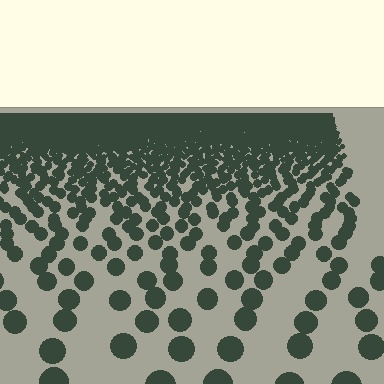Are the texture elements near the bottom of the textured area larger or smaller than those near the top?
Larger. Near the bottom, elements are closer to the viewer and appear at a bigger on-screen size.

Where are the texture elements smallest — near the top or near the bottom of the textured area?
Near the top.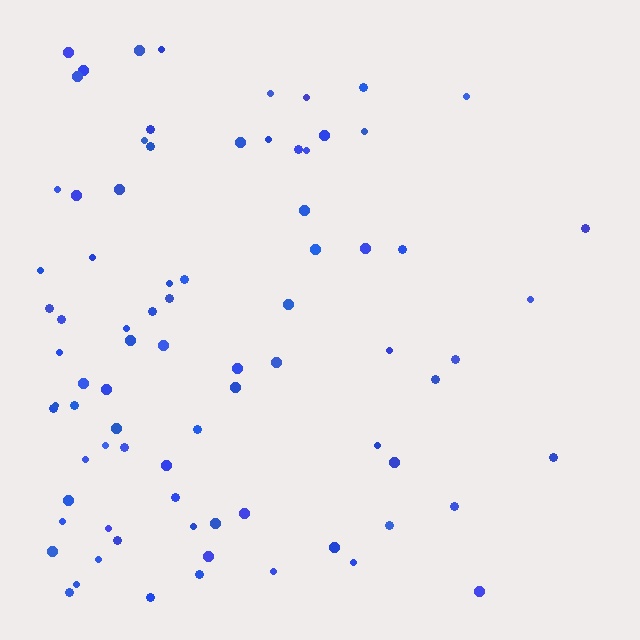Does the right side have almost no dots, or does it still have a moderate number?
Still a moderate number, just noticeably fewer than the left.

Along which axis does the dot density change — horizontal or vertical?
Horizontal.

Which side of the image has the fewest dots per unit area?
The right.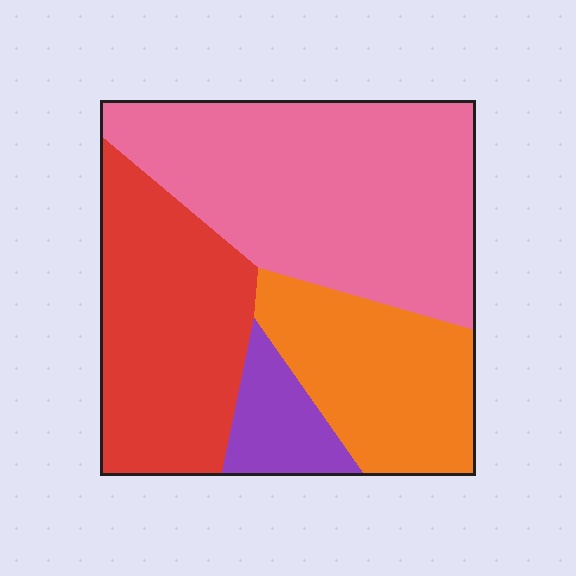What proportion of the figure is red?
Red covers 28% of the figure.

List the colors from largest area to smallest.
From largest to smallest: pink, red, orange, purple.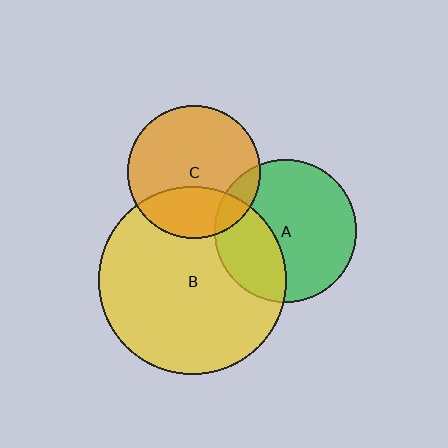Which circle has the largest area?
Circle B (yellow).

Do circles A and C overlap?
Yes.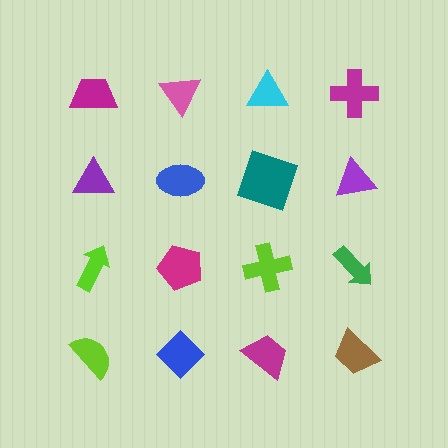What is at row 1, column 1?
A magenta trapezoid.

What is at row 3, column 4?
A green arrow.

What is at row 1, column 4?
A magenta cross.